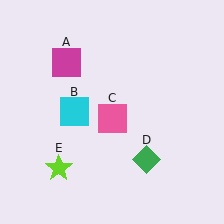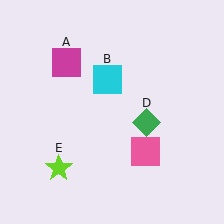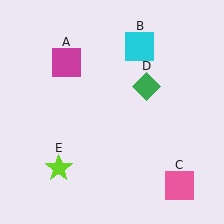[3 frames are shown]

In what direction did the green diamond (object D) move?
The green diamond (object D) moved up.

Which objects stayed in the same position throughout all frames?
Magenta square (object A) and lime star (object E) remained stationary.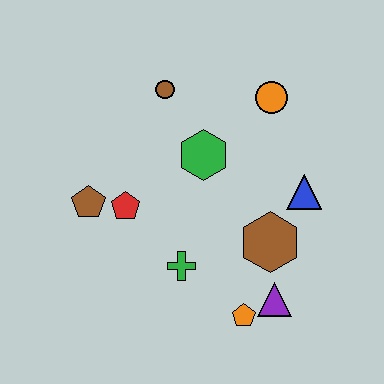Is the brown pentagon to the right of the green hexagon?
No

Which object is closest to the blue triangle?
The brown hexagon is closest to the blue triangle.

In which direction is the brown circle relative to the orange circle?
The brown circle is to the left of the orange circle.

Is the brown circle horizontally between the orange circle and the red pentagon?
Yes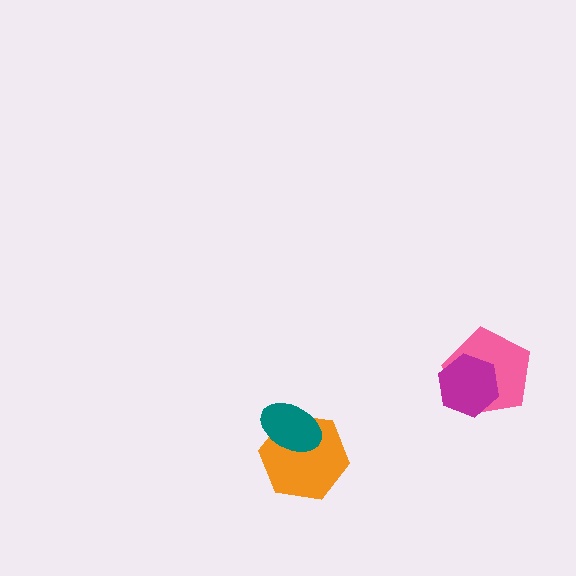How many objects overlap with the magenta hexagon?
1 object overlaps with the magenta hexagon.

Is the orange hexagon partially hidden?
Yes, it is partially covered by another shape.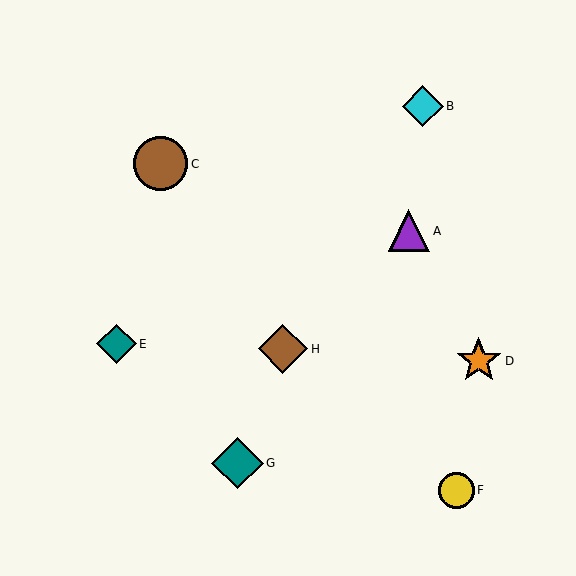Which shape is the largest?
The brown circle (labeled C) is the largest.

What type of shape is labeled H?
Shape H is a brown diamond.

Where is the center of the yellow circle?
The center of the yellow circle is at (456, 490).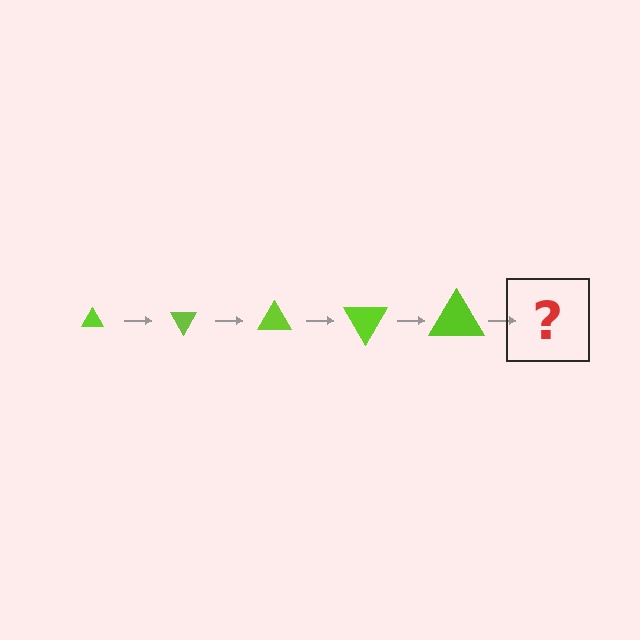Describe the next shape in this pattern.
It should be a triangle, larger than the previous one and rotated 300 degrees from the start.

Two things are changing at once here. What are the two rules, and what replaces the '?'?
The two rules are that the triangle grows larger each step and it rotates 60 degrees each step. The '?' should be a triangle, larger than the previous one and rotated 300 degrees from the start.